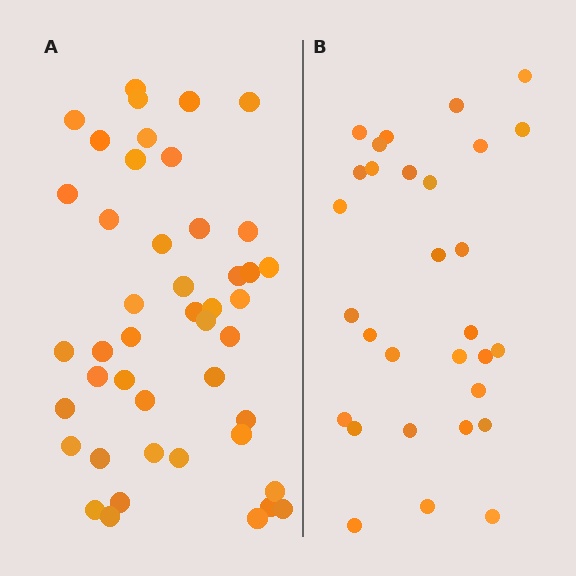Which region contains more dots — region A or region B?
Region A (the left region) has more dots.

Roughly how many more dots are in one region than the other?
Region A has approximately 15 more dots than region B.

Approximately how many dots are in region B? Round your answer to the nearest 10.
About 30 dots.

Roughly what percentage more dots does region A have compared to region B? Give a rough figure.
About 50% more.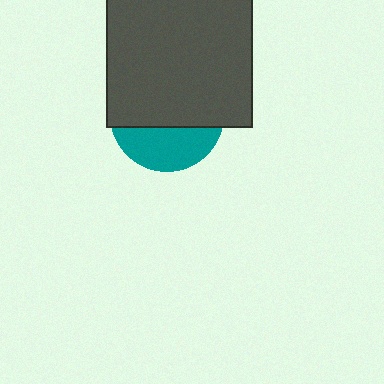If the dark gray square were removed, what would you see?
You would see the complete teal circle.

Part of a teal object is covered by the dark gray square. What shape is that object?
It is a circle.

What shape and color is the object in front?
The object in front is a dark gray square.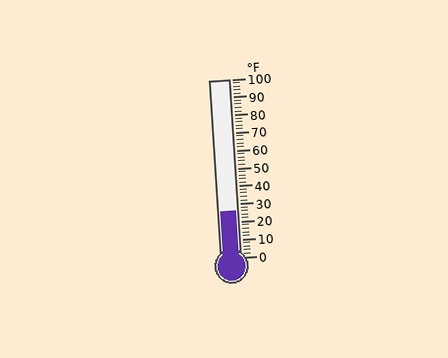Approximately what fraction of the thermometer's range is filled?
The thermometer is filled to approximately 25% of its range.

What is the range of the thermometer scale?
The thermometer scale ranges from 0°F to 100°F.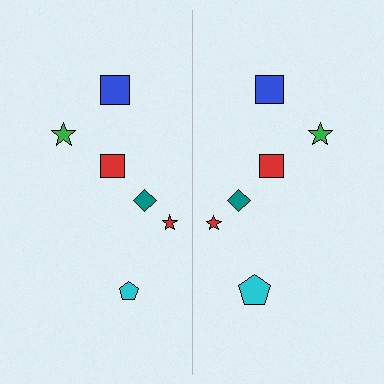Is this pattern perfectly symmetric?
No, the pattern is not perfectly symmetric. The cyan pentagon on the right side has a different size than its mirror counterpart.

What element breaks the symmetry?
The cyan pentagon on the right side has a different size than its mirror counterpart.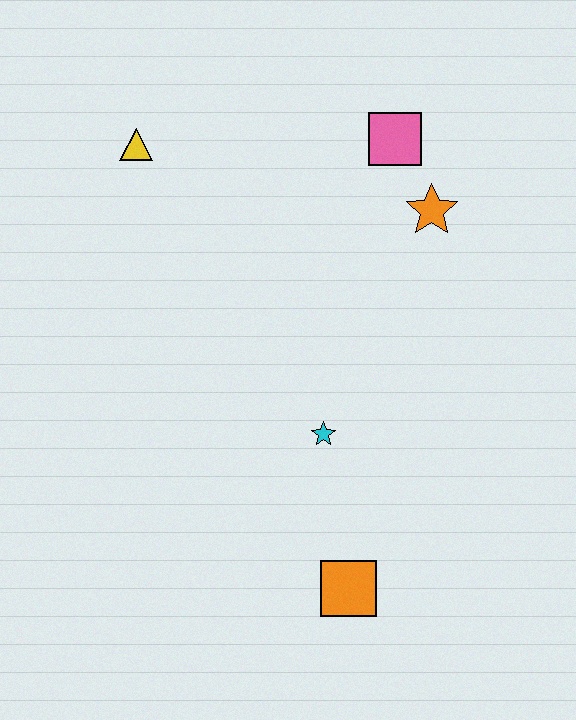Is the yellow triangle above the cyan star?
Yes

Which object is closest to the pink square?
The orange star is closest to the pink square.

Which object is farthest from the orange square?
The yellow triangle is farthest from the orange square.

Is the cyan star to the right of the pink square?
No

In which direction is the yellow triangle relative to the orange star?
The yellow triangle is to the left of the orange star.